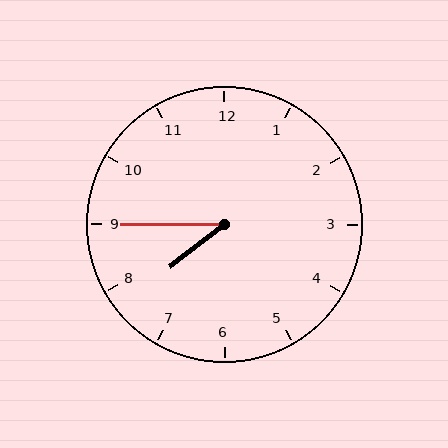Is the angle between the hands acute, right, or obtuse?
It is acute.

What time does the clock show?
7:45.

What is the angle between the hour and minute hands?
Approximately 38 degrees.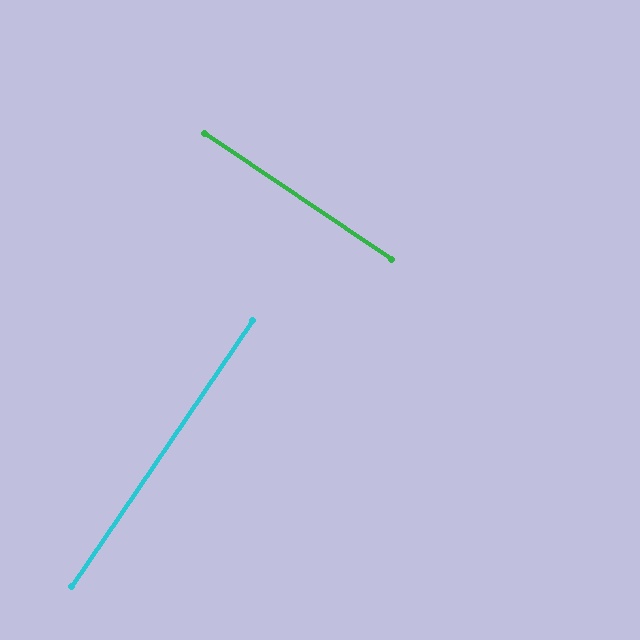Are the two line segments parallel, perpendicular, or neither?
Perpendicular — they meet at approximately 90°.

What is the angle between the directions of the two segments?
Approximately 90 degrees.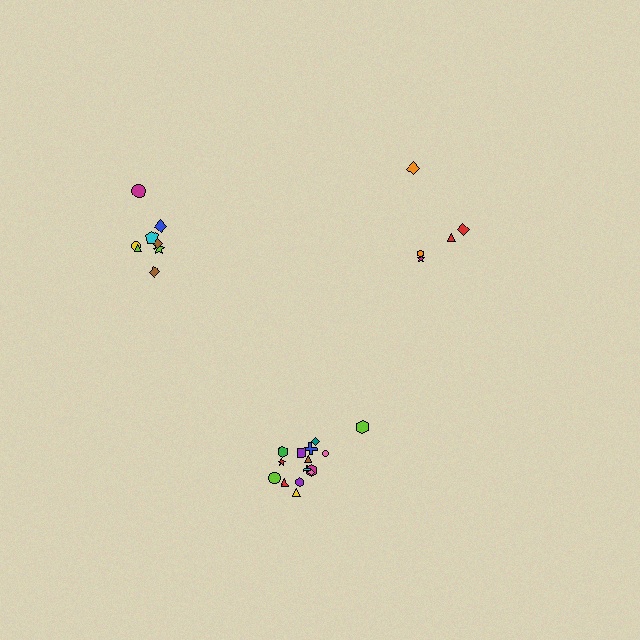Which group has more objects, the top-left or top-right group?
The top-left group.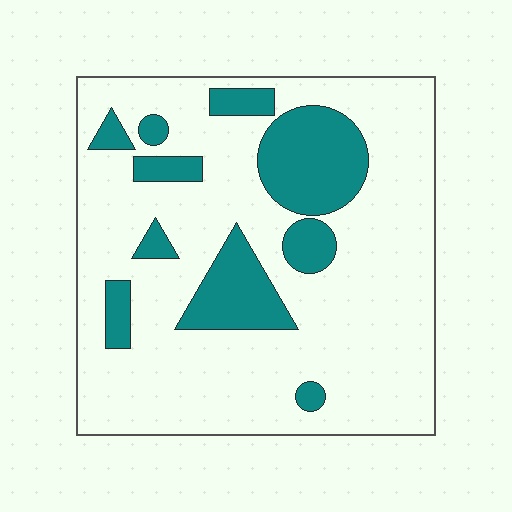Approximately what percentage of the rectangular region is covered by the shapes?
Approximately 20%.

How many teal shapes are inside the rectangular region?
10.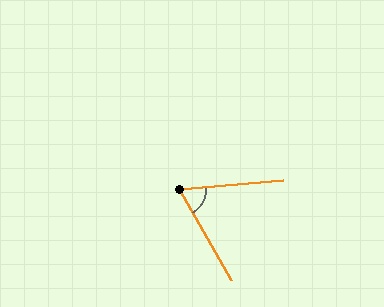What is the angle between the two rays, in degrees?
Approximately 66 degrees.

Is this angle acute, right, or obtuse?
It is acute.